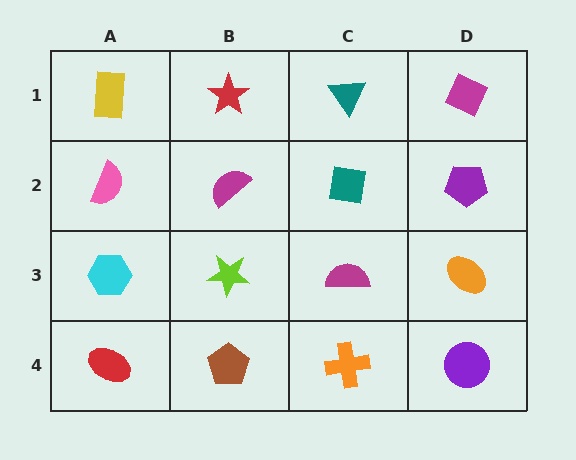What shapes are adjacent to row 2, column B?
A red star (row 1, column B), a lime star (row 3, column B), a pink semicircle (row 2, column A), a teal square (row 2, column C).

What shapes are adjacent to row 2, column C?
A teal triangle (row 1, column C), a magenta semicircle (row 3, column C), a magenta semicircle (row 2, column B), a purple pentagon (row 2, column D).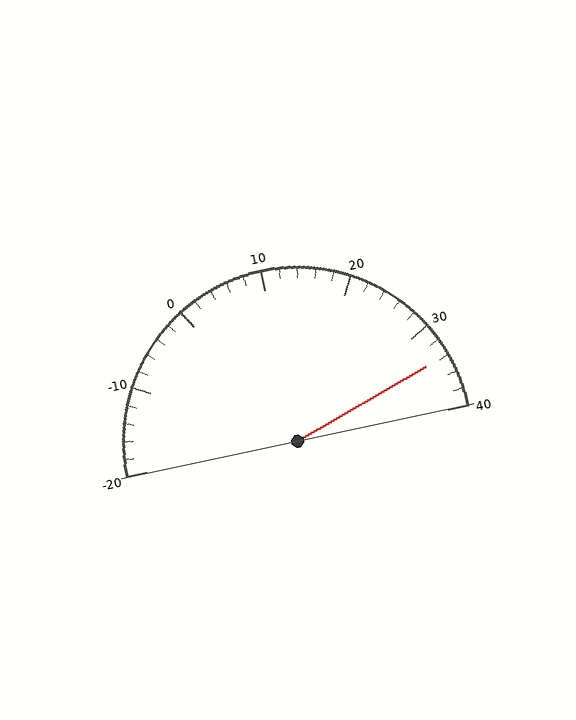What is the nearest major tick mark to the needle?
The nearest major tick mark is 30.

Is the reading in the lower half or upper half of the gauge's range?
The reading is in the upper half of the range (-20 to 40).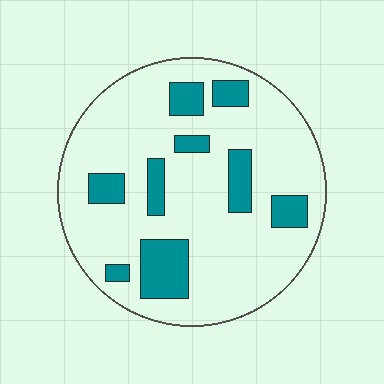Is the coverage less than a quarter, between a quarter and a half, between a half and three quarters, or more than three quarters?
Less than a quarter.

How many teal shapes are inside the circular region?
9.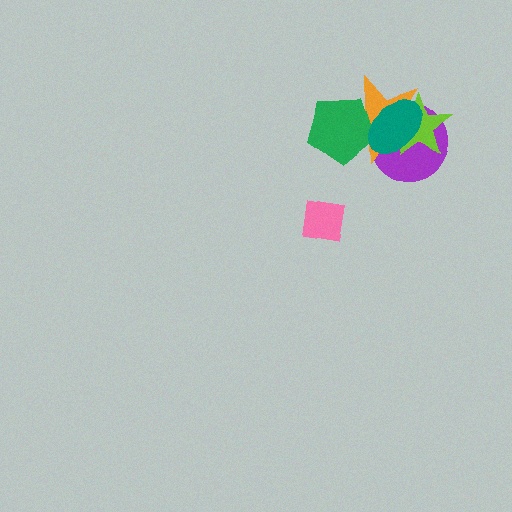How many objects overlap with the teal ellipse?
4 objects overlap with the teal ellipse.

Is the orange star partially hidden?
Yes, it is partially covered by another shape.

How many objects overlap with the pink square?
0 objects overlap with the pink square.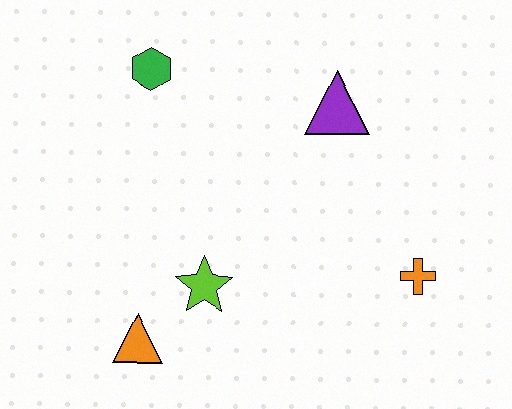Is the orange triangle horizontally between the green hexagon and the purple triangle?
No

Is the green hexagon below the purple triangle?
No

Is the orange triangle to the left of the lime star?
Yes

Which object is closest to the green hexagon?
The purple triangle is closest to the green hexagon.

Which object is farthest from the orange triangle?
The purple triangle is farthest from the orange triangle.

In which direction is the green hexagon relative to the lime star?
The green hexagon is above the lime star.